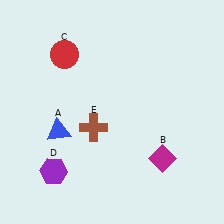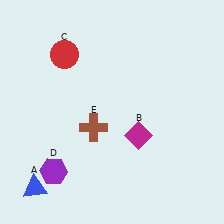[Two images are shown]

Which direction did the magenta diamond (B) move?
The magenta diamond (B) moved left.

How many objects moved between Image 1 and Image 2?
2 objects moved between the two images.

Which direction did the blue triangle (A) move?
The blue triangle (A) moved down.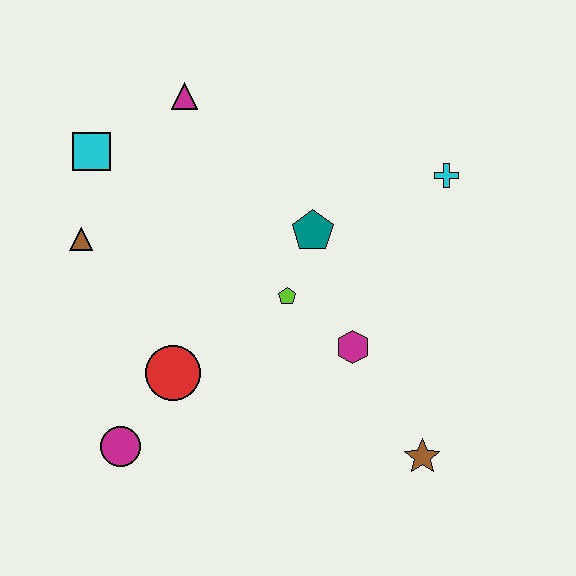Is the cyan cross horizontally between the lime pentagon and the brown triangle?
No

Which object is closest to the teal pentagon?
The lime pentagon is closest to the teal pentagon.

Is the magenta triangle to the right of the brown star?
No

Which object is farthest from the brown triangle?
The brown star is farthest from the brown triangle.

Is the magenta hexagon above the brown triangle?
No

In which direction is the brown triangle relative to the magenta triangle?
The brown triangle is below the magenta triangle.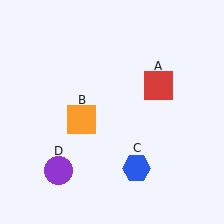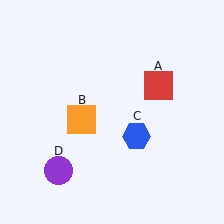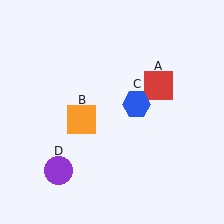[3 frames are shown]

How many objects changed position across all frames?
1 object changed position: blue hexagon (object C).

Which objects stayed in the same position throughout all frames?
Red square (object A) and orange square (object B) and purple circle (object D) remained stationary.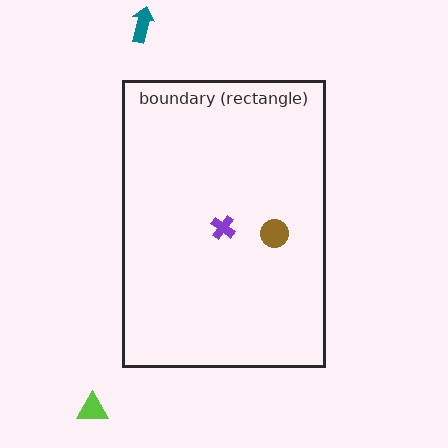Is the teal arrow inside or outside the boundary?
Outside.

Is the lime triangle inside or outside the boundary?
Outside.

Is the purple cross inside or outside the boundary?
Inside.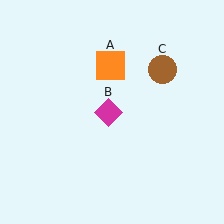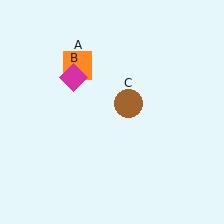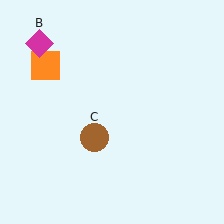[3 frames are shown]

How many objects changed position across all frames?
3 objects changed position: orange square (object A), magenta diamond (object B), brown circle (object C).